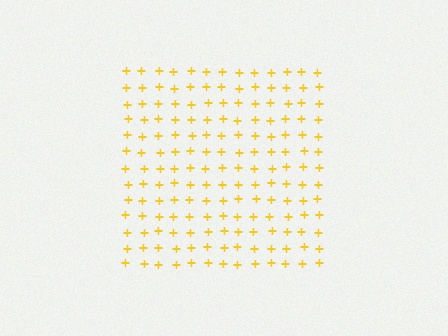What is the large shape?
The large shape is a square.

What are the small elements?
The small elements are plus signs.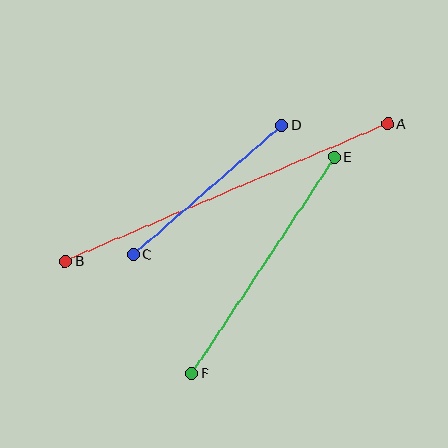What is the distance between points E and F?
The distance is approximately 259 pixels.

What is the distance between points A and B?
The distance is approximately 350 pixels.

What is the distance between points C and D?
The distance is approximately 197 pixels.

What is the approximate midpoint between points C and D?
The midpoint is at approximately (208, 190) pixels.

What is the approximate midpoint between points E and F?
The midpoint is at approximately (263, 265) pixels.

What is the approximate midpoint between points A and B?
The midpoint is at approximately (227, 192) pixels.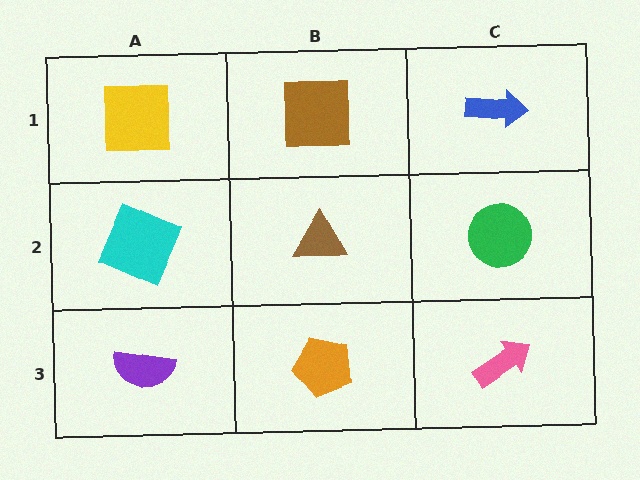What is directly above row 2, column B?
A brown square.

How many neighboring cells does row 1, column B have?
3.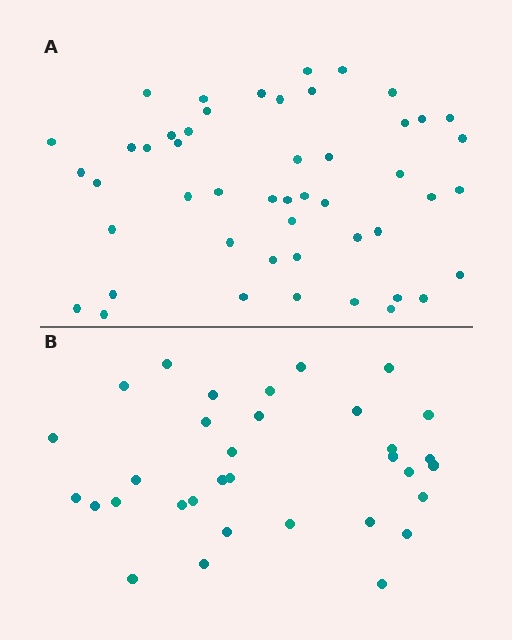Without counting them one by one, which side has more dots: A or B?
Region A (the top region) has more dots.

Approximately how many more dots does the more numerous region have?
Region A has approximately 15 more dots than region B.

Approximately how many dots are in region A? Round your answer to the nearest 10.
About 50 dots. (The exact count is 49, which rounds to 50.)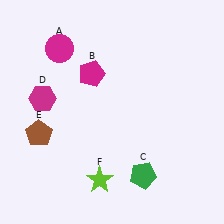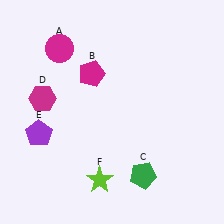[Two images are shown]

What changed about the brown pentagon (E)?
In Image 1, E is brown. In Image 2, it changed to purple.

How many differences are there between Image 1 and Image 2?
There is 1 difference between the two images.